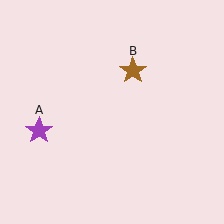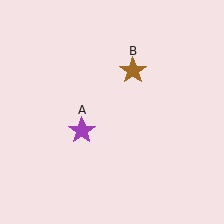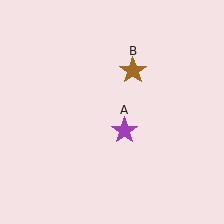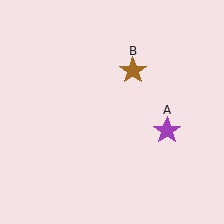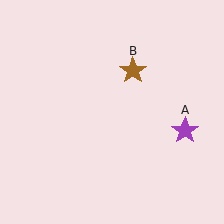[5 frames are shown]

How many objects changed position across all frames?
1 object changed position: purple star (object A).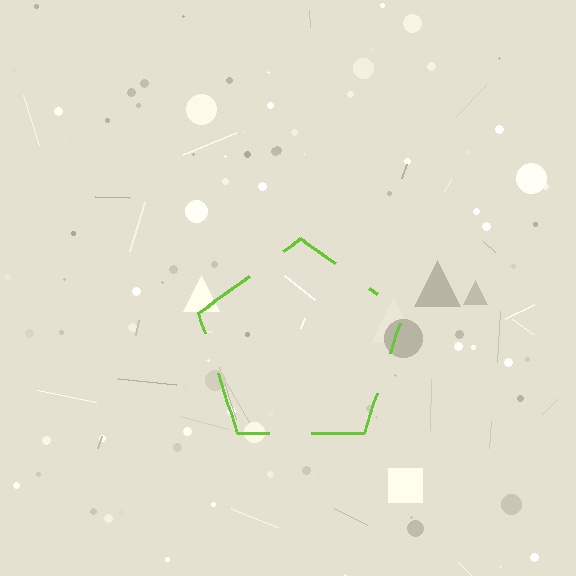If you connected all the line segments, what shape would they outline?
They would outline a pentagon.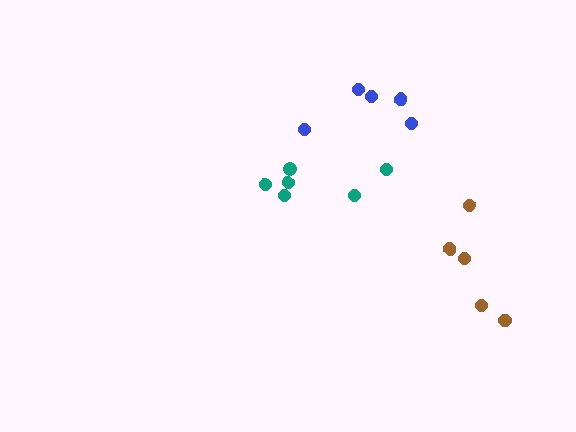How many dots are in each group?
Group 1: 6 dots, Group 2: 5 dots, Group 3: 5 dots (16 total).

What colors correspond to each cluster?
The clusters are colored: teal, brown, blue.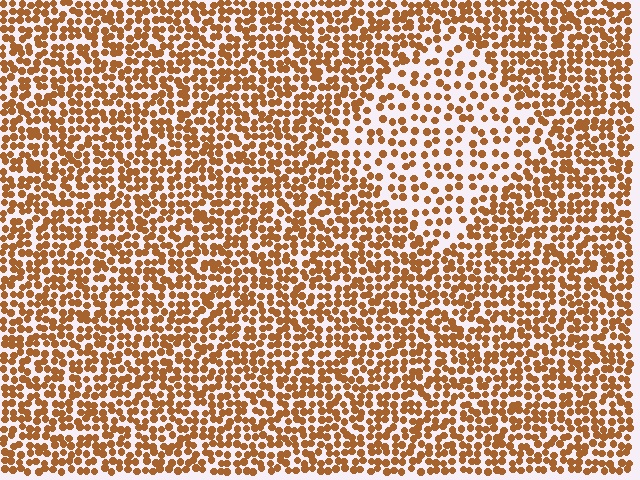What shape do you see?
I see a diamond.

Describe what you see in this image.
The image contains small brown elements arranged at two different densities. A diamond-shaped region is visible where the elements are less densely packed than the surrounding area.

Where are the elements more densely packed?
The elements are more densely packed outside the diamond boundary.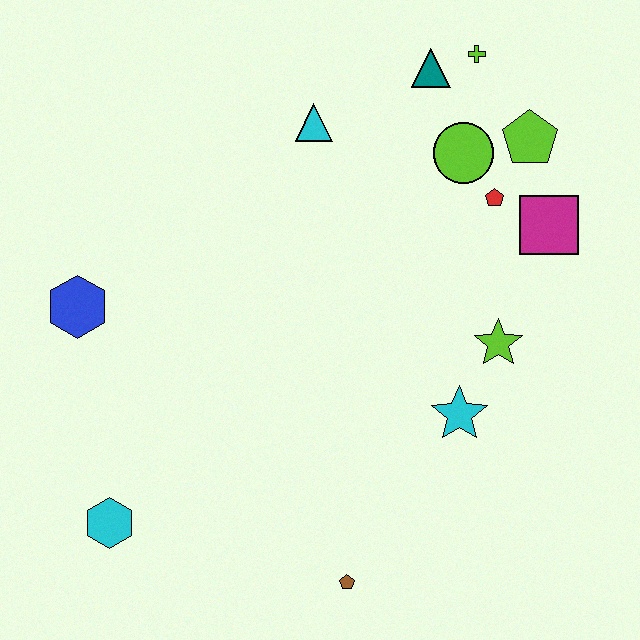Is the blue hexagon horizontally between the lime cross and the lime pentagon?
No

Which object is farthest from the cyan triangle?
The brown pentagon is farthest from the cyan triangle.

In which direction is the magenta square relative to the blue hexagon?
The magenta square is to the right of the blue hexagon.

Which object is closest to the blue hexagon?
The cyan hexagon is closest to the blue hexagon.